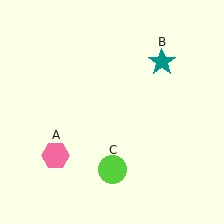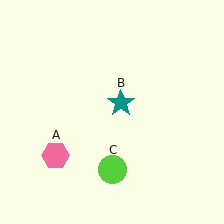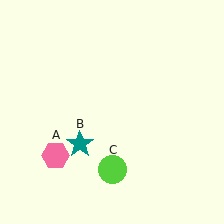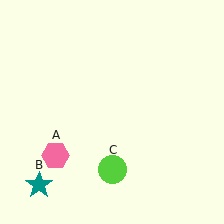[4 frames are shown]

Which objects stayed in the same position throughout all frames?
Pink hexagon (object A) and lime circle (object C) remained stationary.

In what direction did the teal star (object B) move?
The teal star (object B) moved down and to the left.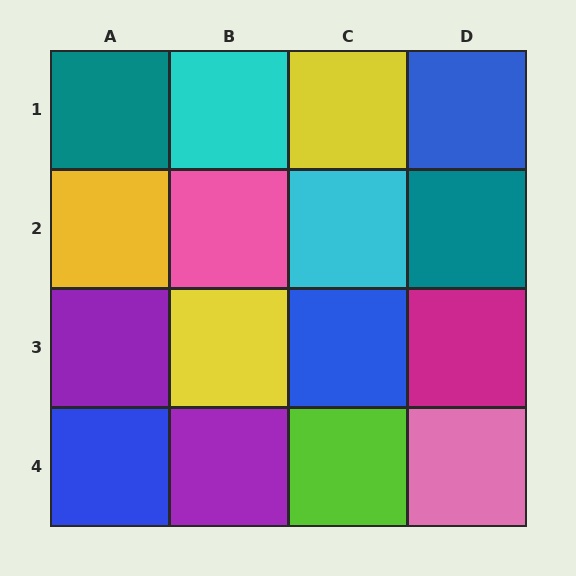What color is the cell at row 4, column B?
Purple.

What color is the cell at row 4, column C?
Lime.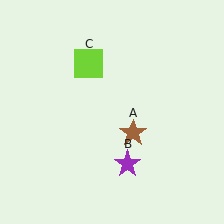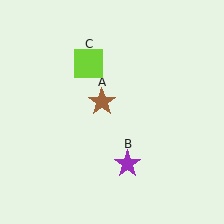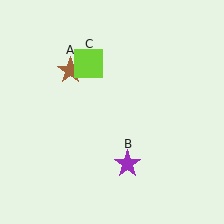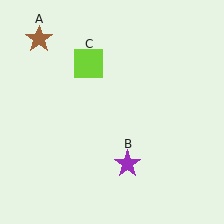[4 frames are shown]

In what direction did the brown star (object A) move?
The brown star (object A) moved up and to the left.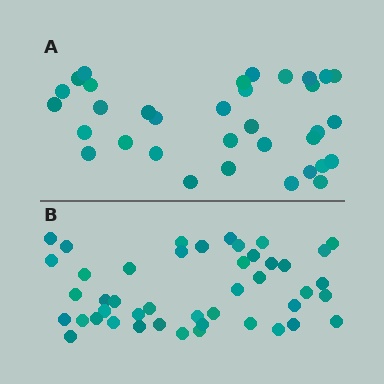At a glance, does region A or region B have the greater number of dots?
Region B (the bottom region) has more dots.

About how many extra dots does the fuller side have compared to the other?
Region B has roughly 12 or so more dots than region A.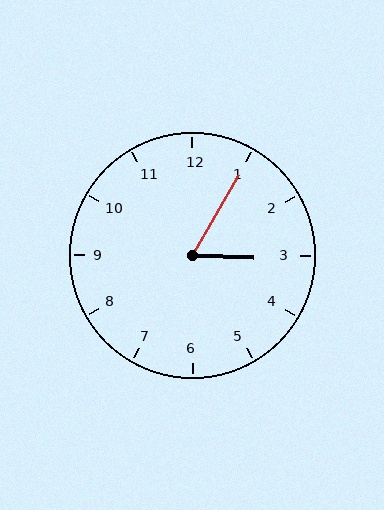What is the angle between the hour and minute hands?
Approximately 62 degrees.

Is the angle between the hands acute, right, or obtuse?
It is acute.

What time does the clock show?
3:05.